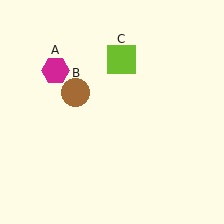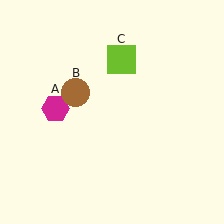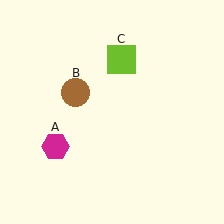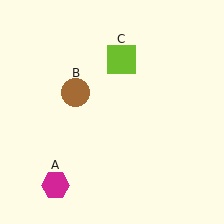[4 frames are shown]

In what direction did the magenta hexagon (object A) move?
The magenta hexagon (object A) moved down.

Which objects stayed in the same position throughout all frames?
Brown circle (object B) and lime square (object C) remained stationary.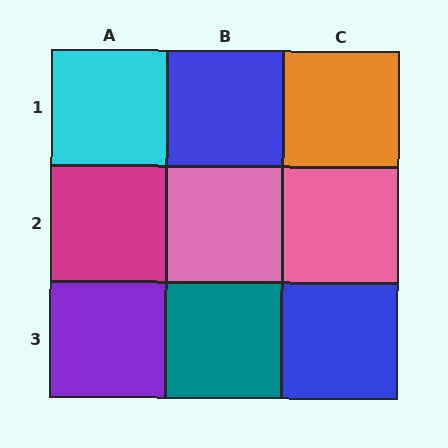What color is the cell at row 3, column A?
Purple.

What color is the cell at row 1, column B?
Blue.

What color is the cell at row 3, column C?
Blue.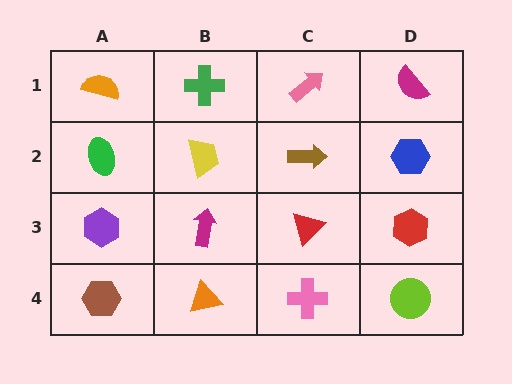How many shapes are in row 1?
4 shapes.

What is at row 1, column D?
A magenta semicircle.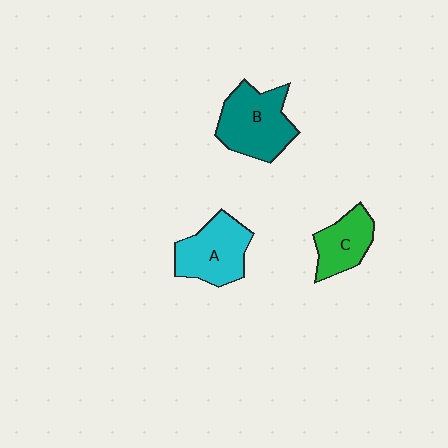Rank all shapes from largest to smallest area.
From largest to smallest: B (teal), A (cyan), C (green).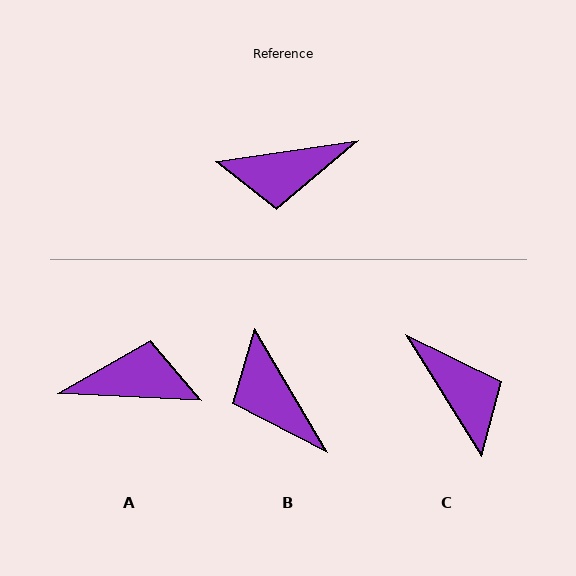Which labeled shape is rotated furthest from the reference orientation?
A, about 169 degrees away.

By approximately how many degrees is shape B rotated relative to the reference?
Approximately 68 degrees clockwise.